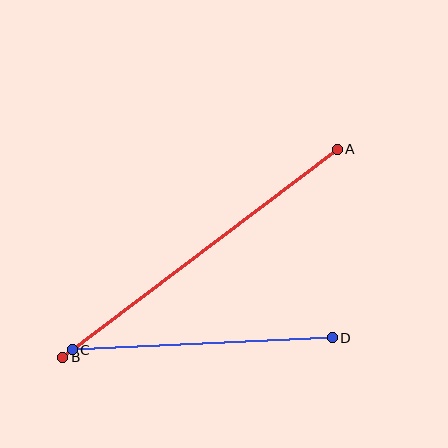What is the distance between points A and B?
The distance is approximately 344 pixels.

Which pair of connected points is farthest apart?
Points A and B are farthest apart.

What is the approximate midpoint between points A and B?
The midpoint is at approximately (200, 253) pixels.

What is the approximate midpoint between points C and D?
The midpoint is at approximately (202, 344) pixels.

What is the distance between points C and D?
The distance is approximately 260 pixels.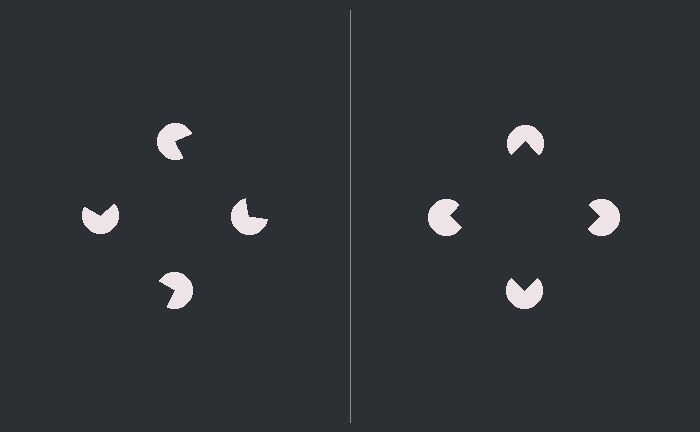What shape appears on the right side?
An illusory square.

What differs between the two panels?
The pac-man discs are positioned identically on both sides; only the wedge orientations differ. On the right they align to a square; on the left they are misaligned.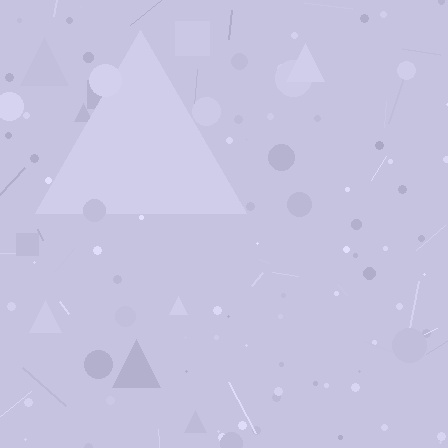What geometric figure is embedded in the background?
A triangle is embedded in the background.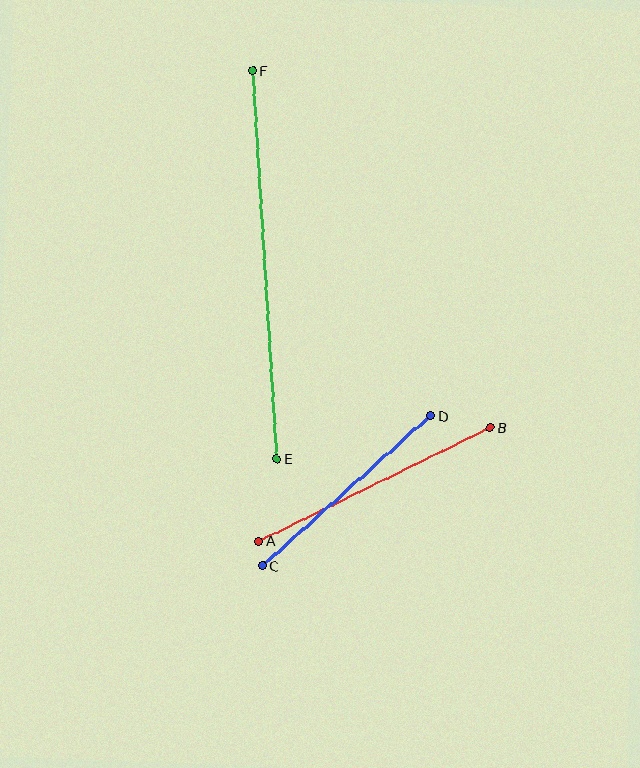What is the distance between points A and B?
The distance is approximately 258 pixels.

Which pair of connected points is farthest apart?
Points E and F are farthest apart.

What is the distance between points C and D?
The distance is approximately 226 pixels.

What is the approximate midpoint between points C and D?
The midpoint is at approximately (347, 491) pixels.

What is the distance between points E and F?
The distance is approximately 389 pixels.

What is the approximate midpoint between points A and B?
The midpoint is at approximately (375, 484) pixels.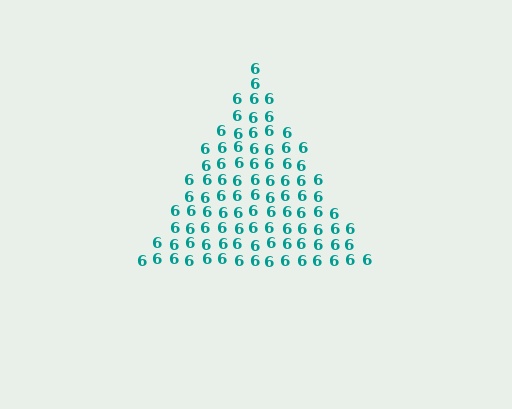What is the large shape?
The large shape is a triangle.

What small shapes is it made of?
It is made of small digit 6's.